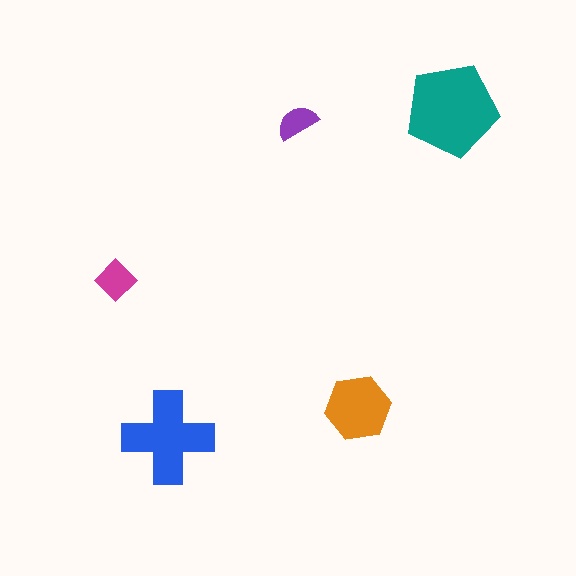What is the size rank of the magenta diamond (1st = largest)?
4th.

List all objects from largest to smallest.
The teal pentagon, the blue cross, the orange hexagon, the magenta diamond, the purple semicircle.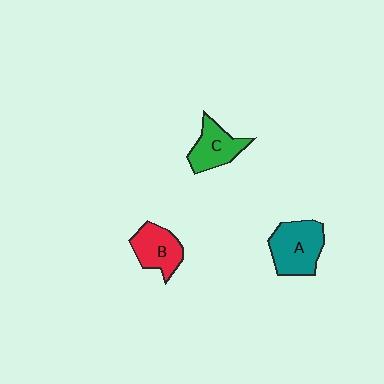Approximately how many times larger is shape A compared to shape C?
Approximately 1.3 times.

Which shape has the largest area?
Shape A (teal).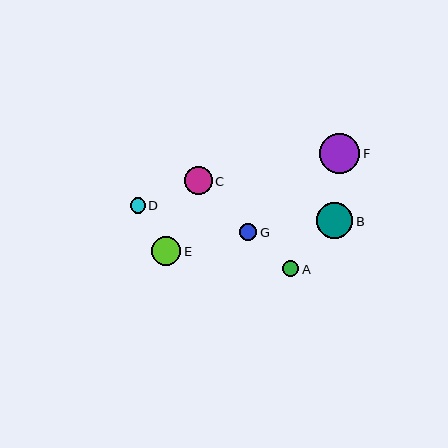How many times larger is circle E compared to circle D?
Circle E is approximately 1.9 times the size of circle D.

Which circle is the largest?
Circle F is the largest with a size of approximately 40 pixels.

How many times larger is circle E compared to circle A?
Circle E is approximately 1.8 times the size of circle A.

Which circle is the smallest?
Circle D is the smallest with a size of approximately 15 pixels.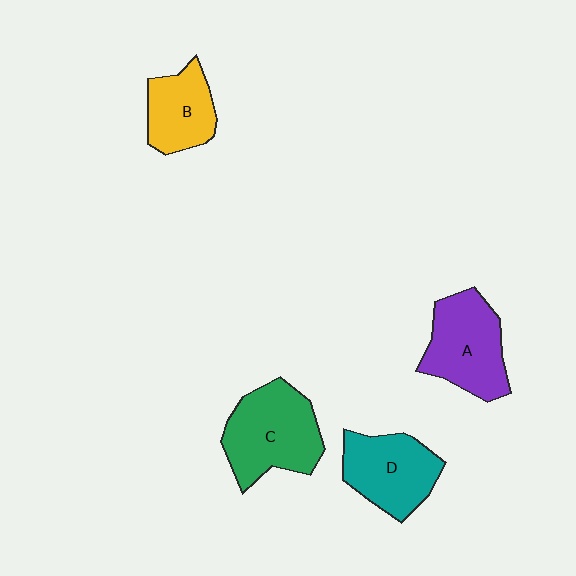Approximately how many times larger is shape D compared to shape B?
Approximately 1.3 times.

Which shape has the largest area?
Shape C (green).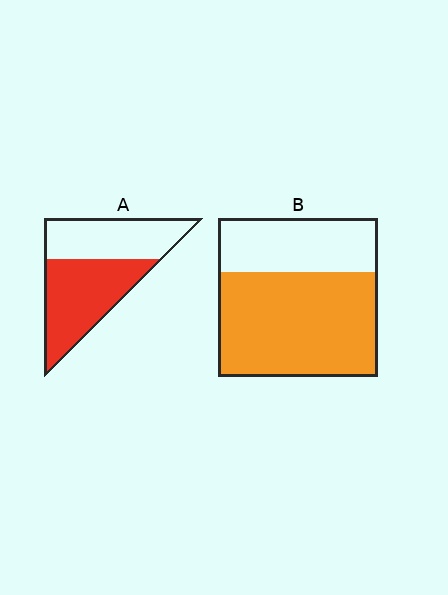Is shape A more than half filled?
Yes.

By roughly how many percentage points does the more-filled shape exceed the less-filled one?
By roughly 10 percentage points (B over A).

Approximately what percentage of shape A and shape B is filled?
A is approximately 55% and B is approximately 65%.